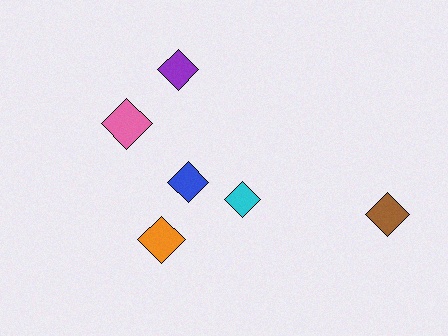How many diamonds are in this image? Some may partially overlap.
There are 6 diamonds.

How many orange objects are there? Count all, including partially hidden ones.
There is 1 orange object.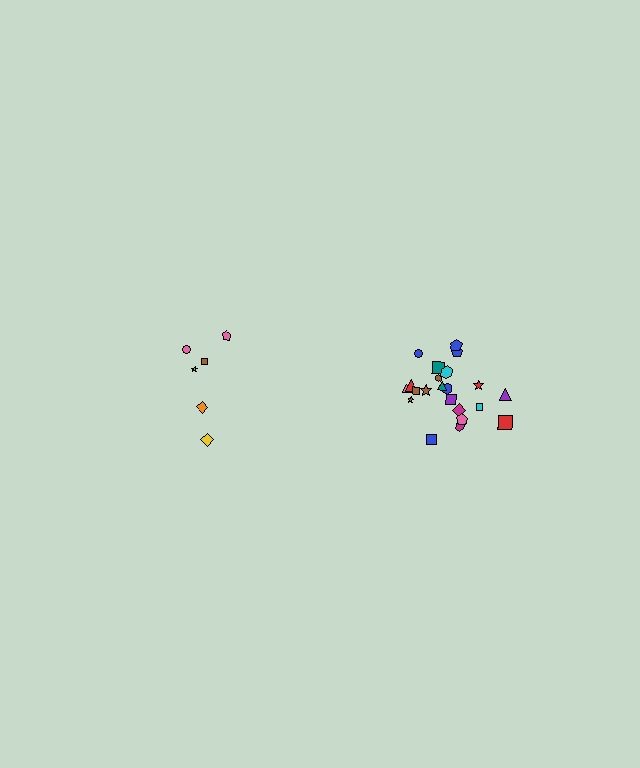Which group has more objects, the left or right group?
The right group.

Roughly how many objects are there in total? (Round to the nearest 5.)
Roughly 30 objects in total.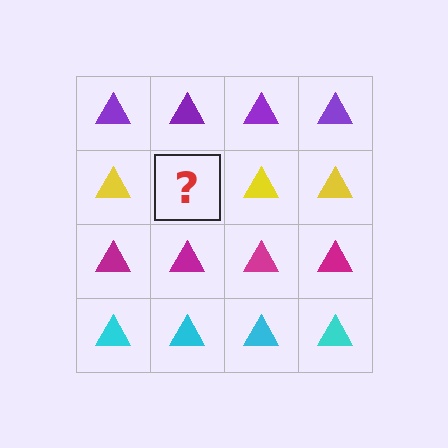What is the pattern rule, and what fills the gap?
The rule is that each row has a consistent color. The gap should be filled with a yellow triangle.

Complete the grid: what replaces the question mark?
The question mark should be replaced with a yellow triangle.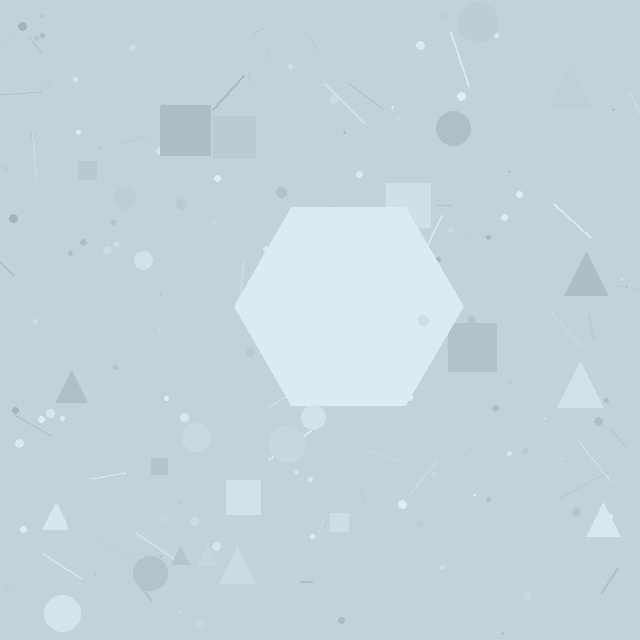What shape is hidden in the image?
A hexagon is hidden in the image.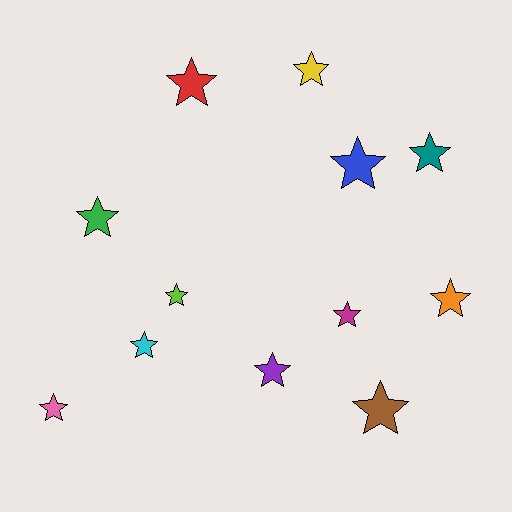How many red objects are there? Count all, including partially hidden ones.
There is 1 red object.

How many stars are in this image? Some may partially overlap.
There are 12 stars.